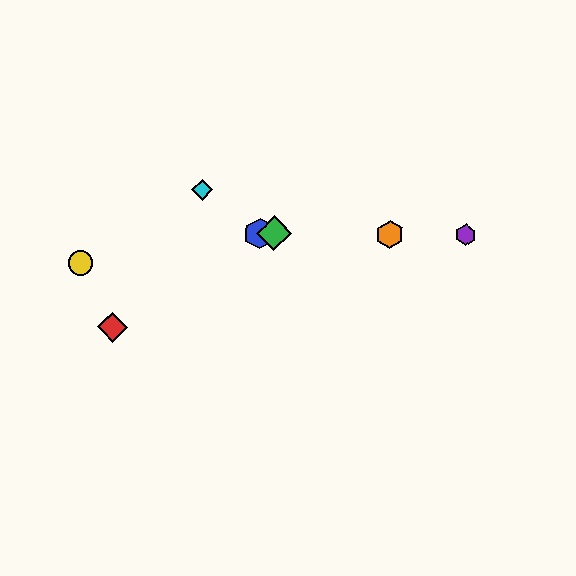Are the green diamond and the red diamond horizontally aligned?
No, the green diamond is at y≈233 and the red diamond is at y≈327.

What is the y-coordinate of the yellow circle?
The yellow circle is at y≈263.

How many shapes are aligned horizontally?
4 shapes (the blue hexagon, the green diamond, the purple hexagon, the orange hexagon) are aligned horizontally.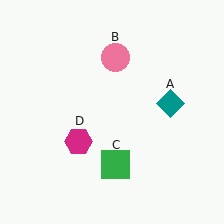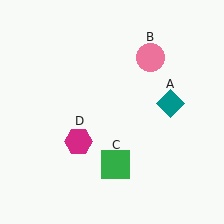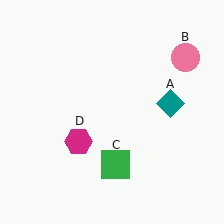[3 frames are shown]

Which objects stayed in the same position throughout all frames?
Teal diamond (object A) and green square (object C) and magenta hexagon (object D) remained stationary.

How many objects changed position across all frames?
1 object changed position: pink circle (object B).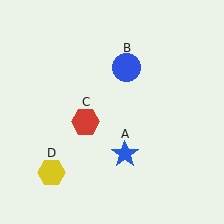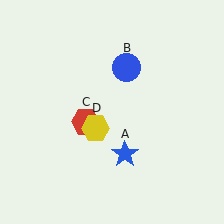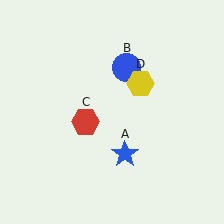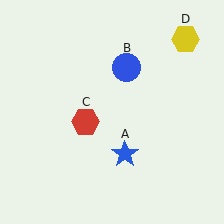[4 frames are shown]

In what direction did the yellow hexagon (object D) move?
The yellow hexagon (object D) moved up and to the right.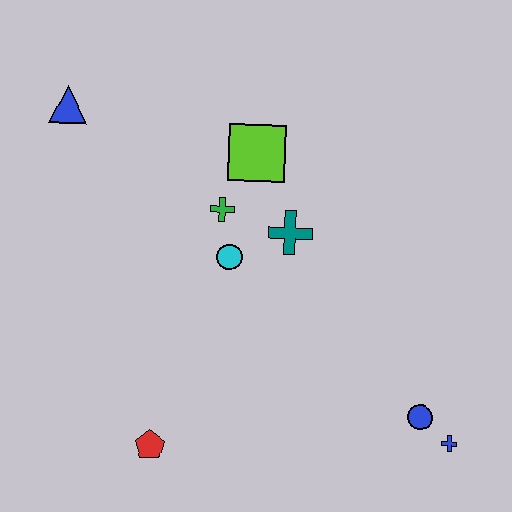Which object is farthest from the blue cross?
The blue triangle is farthest from the blue cross.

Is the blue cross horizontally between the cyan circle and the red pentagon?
No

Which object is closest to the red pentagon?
The cyan circle is closest to the red pentagon.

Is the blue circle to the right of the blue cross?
No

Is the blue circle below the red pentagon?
No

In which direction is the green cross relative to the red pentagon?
The green cross is above the red pentagon.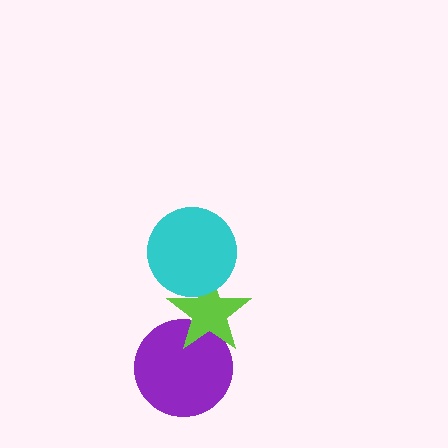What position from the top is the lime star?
The lime star is 2nd from the top.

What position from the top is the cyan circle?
The cyan circle is 1st from the top.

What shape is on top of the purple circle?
The lime star is on top of the purple circle.